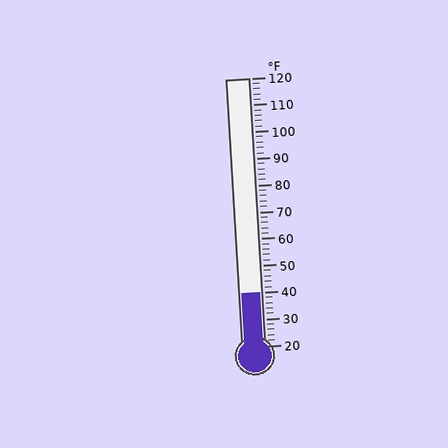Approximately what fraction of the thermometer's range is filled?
The thermometer is filled to approximately 20% of its range.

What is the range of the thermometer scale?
The thermometer scale ranges from 20°F to 120°F.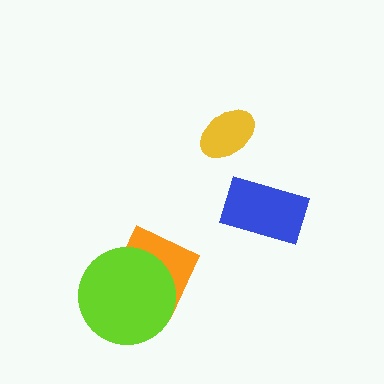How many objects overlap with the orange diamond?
1 object overlaps with the orange diamond.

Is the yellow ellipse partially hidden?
No, no other shape covers it.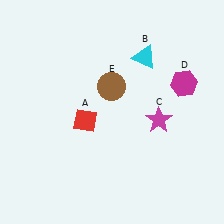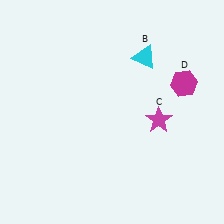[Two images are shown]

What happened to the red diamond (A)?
The red diamond (A) was removed in Image 2. It was in the bottom-left area of Image 1.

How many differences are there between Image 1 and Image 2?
There are 2 differences between the two images.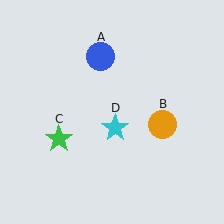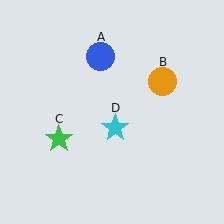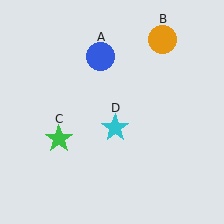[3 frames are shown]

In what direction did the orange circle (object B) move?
The orange circle (object B) moved up.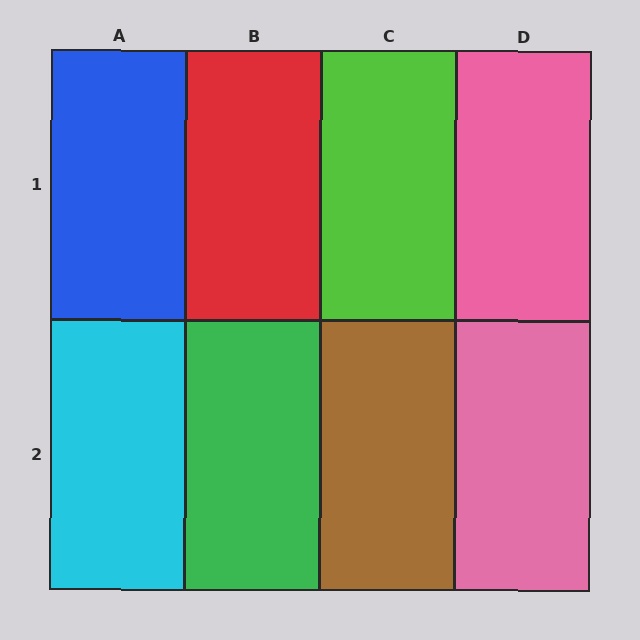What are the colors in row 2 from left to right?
Cyan, green, brown, pink.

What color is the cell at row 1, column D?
Pink.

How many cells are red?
1 cell is red.